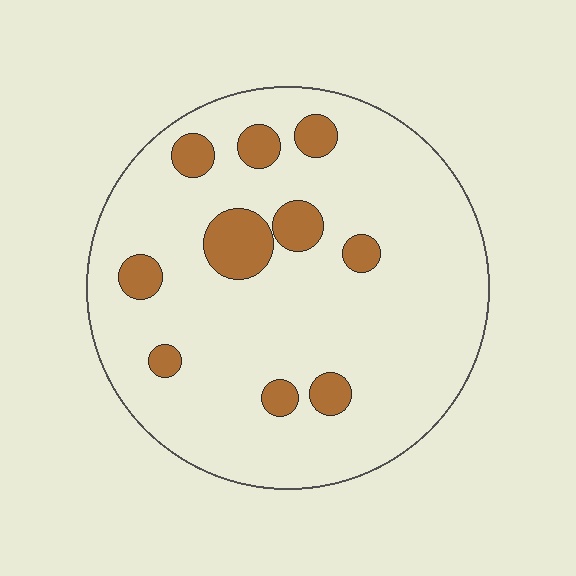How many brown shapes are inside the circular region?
10.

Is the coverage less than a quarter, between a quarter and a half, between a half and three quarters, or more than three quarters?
Less than a quarter.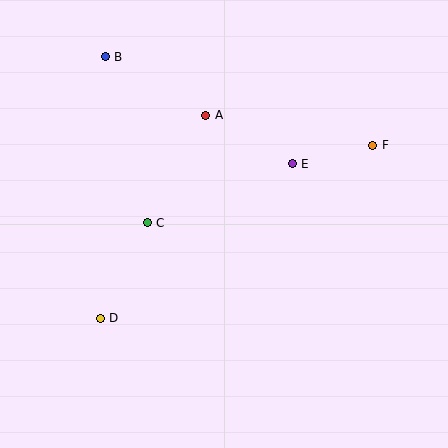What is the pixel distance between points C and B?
The distance between C and B is 171 pixels.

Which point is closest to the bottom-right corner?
Point F is closest to the bottom-right corner.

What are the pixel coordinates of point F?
Point F is at (373, 145).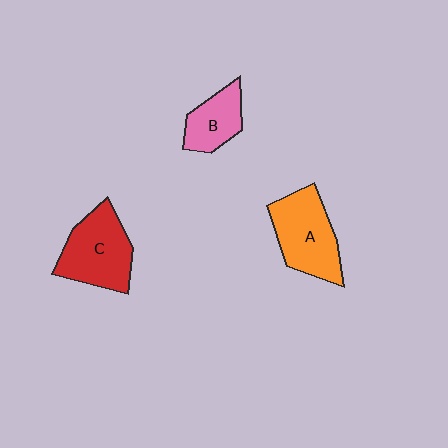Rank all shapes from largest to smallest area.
From largest to smallest: C (red), A (orange), B (pink).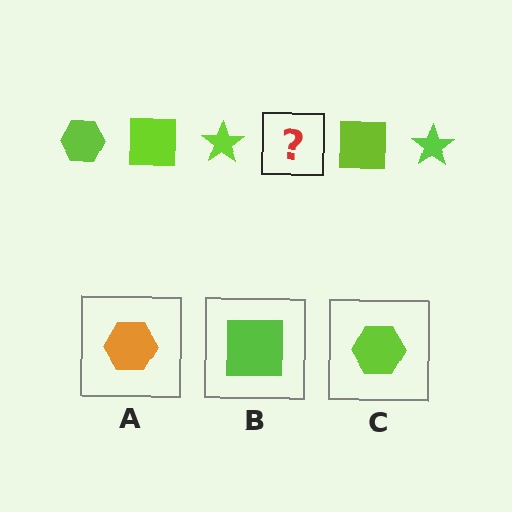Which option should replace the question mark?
Option C.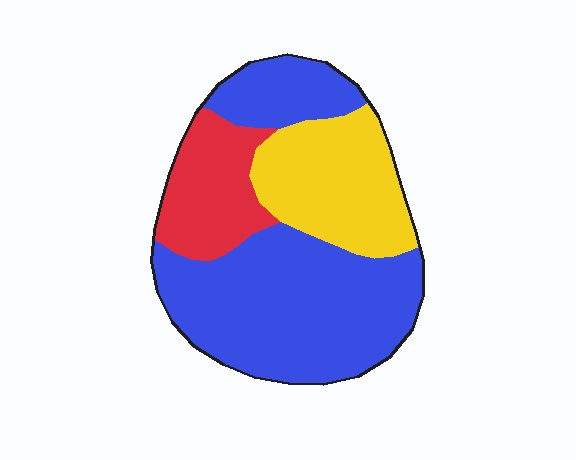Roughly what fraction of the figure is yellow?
Yellow covers 25% of the figure.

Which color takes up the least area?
Red, at roughly 20%.